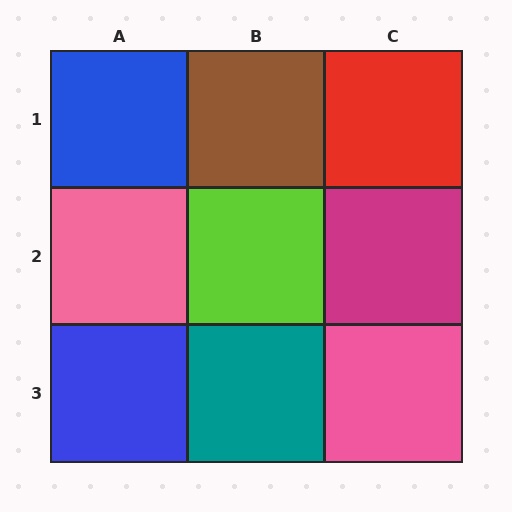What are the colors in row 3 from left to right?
Blue, teal, pink.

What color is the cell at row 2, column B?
Lime.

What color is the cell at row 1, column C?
Red.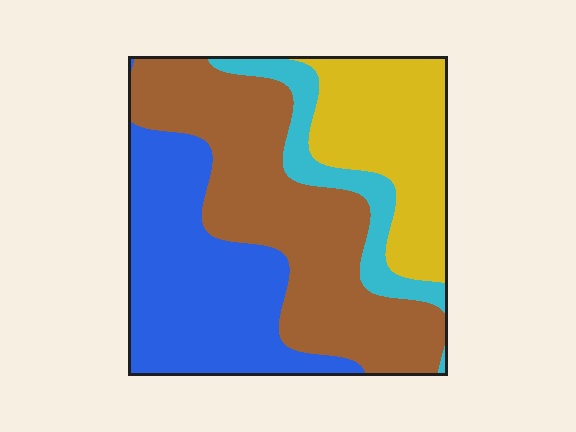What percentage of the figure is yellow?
Yellow takes up about one fifth (1/5) of the figure.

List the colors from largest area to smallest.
From largest to smallest: brown, blue, yellow, cyan.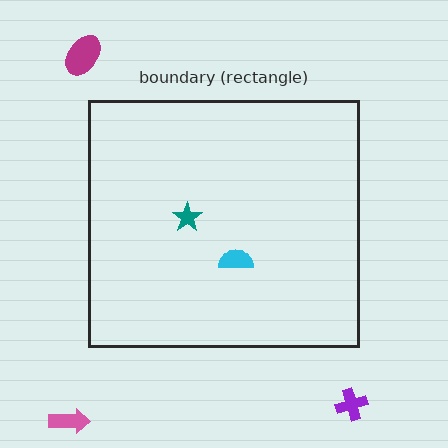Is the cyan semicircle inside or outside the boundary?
Inside.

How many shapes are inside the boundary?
2 inside, 3 outside.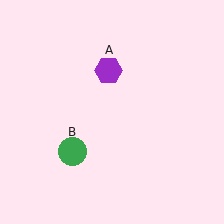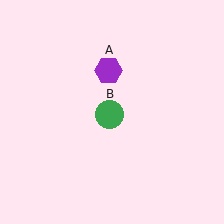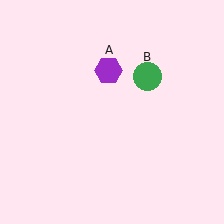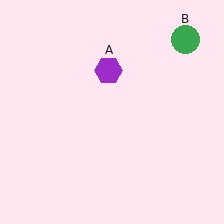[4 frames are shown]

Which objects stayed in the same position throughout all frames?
Purple hexagon (object A) remained stationary.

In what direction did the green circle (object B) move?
The green circle (object B) moved up and to the right.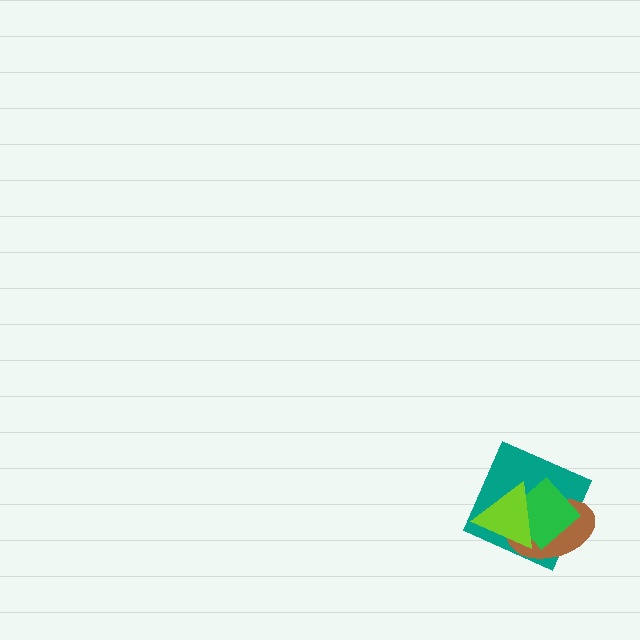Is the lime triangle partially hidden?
No, no other shape covers it.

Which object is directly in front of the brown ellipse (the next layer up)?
The green diamond is directly in front of the brown ellipse.